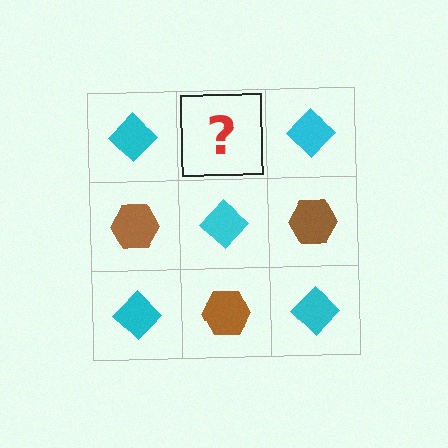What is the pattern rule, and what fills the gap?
The rule is that it alternates cyan diamond and brown hexagon in a checkerboard pattern. The gap should be filled with a brown hexagon.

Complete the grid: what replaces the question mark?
The question mark should be replaced with a brown hexagon.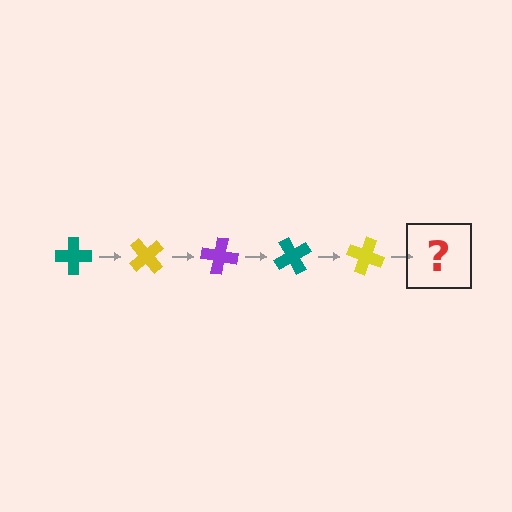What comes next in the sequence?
The next element should be a purple cross, rotated 250 degrees from the start.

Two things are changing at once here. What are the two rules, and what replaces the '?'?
The two rules are that it rotates 50 degrees each step and the color cycles through teal, yellow, and purple. The '?' should be a purple cross, rotated 250 degrees from the start.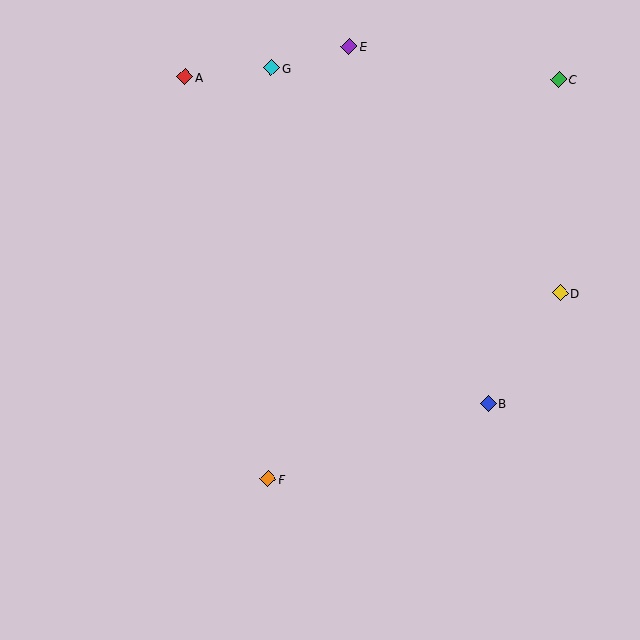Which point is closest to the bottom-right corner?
Point B is closest to the bottom-right corner.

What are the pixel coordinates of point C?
Point C is at (559, 79).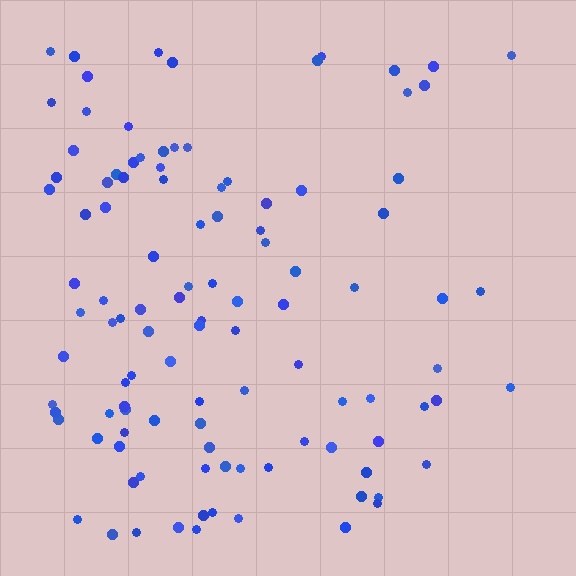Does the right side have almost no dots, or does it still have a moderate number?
Still a moderate number, just noticeably fewer than the left.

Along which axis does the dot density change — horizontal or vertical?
Horizontal.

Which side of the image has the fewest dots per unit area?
The right.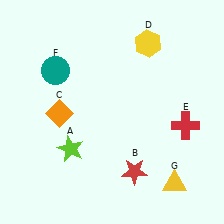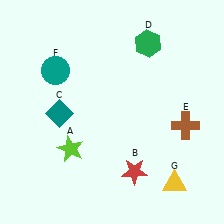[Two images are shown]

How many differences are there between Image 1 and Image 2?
There are 3 differences between the two images.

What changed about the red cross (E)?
In Image 1, E is red. In Image 2, it changed to brown.